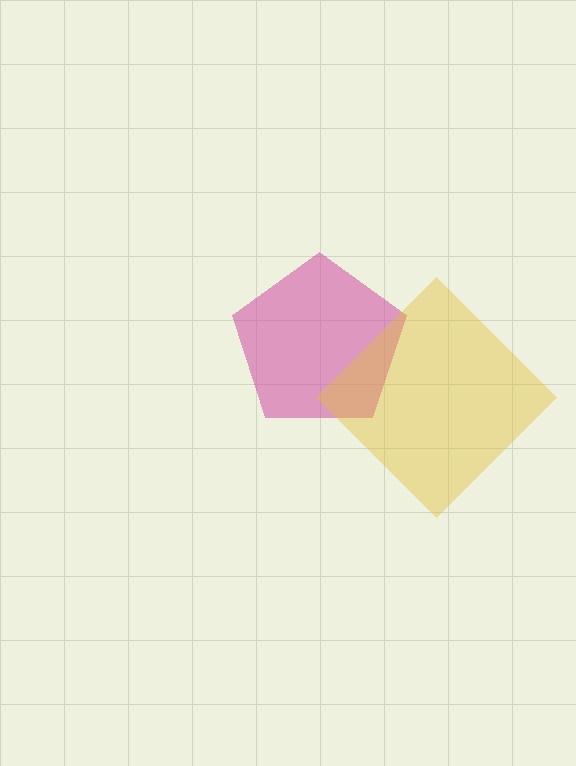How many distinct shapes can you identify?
There are 2 distinct shapes: a magenta pentagon, a yellow diamond.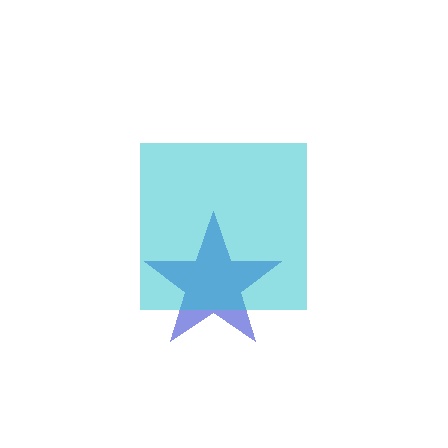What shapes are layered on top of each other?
The layered shapes are: a blue star, a cyan square.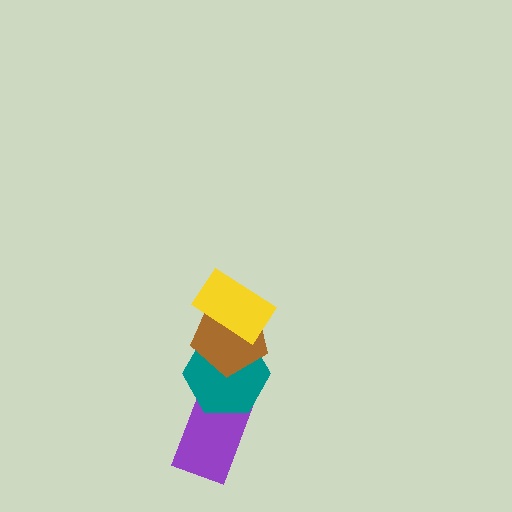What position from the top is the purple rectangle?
The purple rectangle is 4th from the top.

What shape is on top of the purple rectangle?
The teal hexagon is on top of the purple rectangle.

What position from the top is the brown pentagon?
The brown pentagon is 2nd from the top.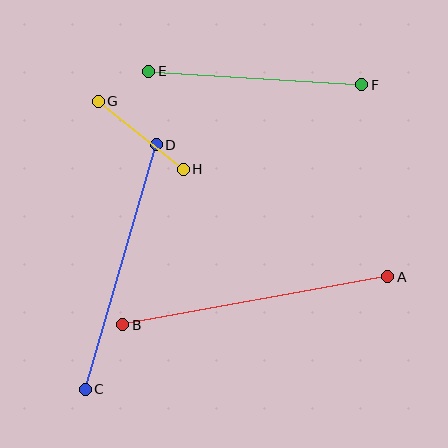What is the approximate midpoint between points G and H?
The midpoint is at approximately (141, 135) pixels.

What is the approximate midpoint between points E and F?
The midpoint is at approximately (255, 78) pixels.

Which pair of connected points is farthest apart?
Points A and B are farthest apart.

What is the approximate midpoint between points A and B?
The midpoint is at approximately (255, 301) pixels.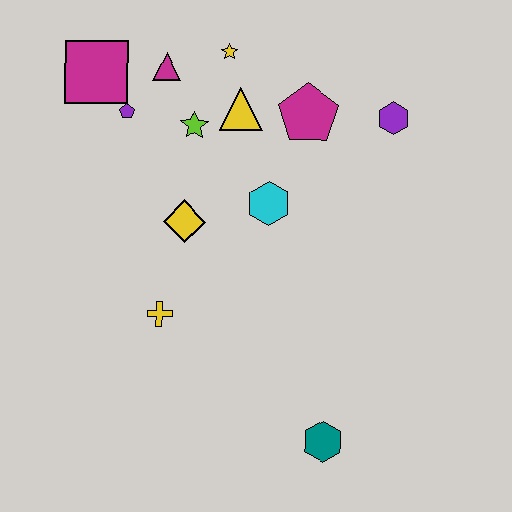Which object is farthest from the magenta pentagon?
The teal hexagon is farthest from the magenta pentagon.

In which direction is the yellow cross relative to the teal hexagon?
The yellow cross is to the left of the teal hexagon.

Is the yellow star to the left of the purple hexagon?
Yes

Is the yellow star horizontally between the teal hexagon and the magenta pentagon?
No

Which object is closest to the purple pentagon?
The magenta square is closest to the purple pentagon.